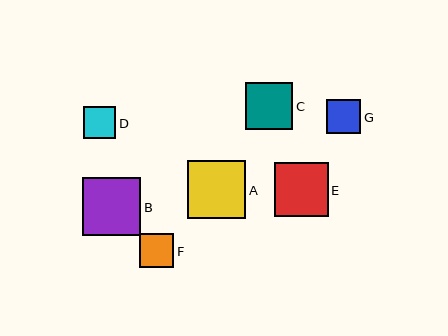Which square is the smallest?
Square D is the smallest with a size of approximately 32 pixels.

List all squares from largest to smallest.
From largest to smallest: A, B, E, C, G, F, D.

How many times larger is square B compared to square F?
Square B is approximately 1.7 times the size of square F.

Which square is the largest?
Square A is the largest with a size of approximately 58 pixels.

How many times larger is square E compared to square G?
Square E is approximately 1.6 times the size of square G.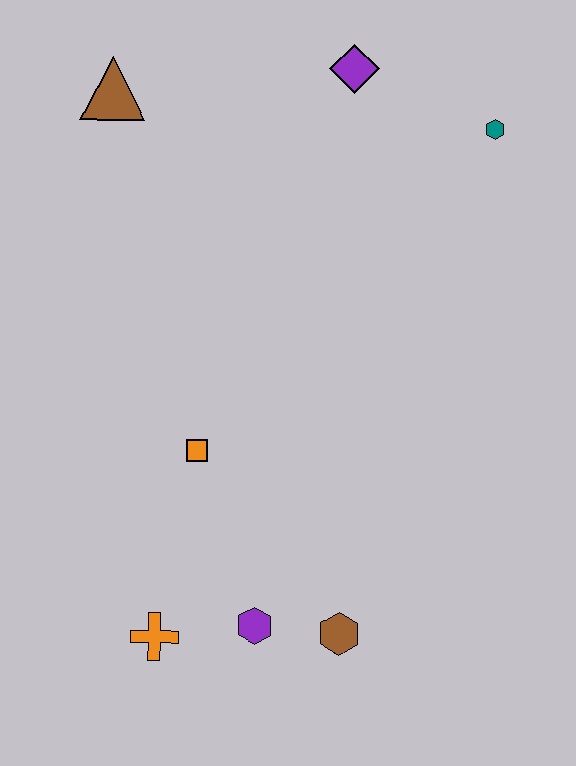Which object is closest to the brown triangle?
The purple diamond is closest to the brown triangle.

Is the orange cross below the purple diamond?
Yes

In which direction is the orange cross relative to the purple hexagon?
The orange cross is to the left of the purple hexagon.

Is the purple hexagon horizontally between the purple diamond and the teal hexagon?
No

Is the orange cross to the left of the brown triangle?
No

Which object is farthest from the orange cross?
The teal hexagon is farthest from the orange cross.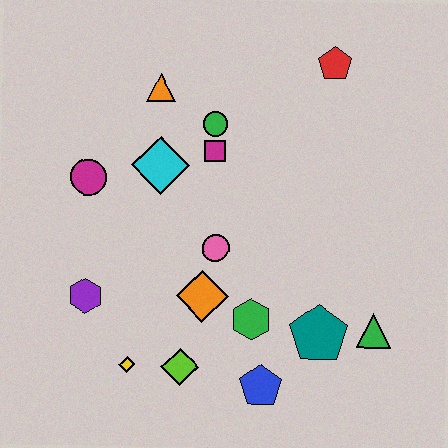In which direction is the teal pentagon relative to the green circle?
The teal pentagon is below the green circle.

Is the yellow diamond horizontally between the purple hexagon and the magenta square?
Yes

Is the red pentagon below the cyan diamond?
No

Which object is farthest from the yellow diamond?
The red pentagon is farthest from the yellow diamond.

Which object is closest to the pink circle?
The orange diamond is closest to the pink circle.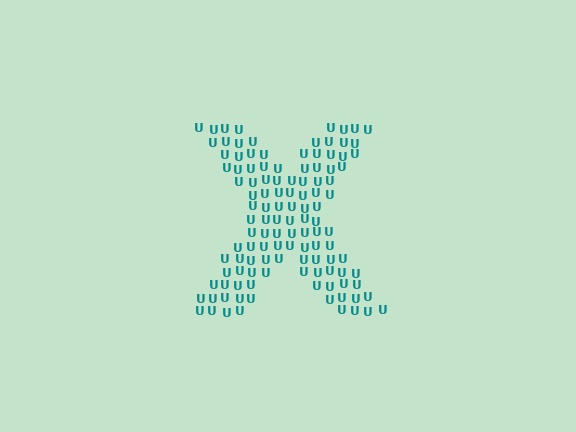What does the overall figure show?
The overall figure shows the letter X.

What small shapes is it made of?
It is made of small letter U's.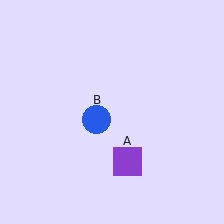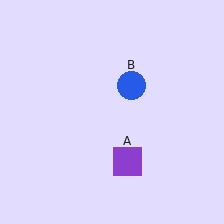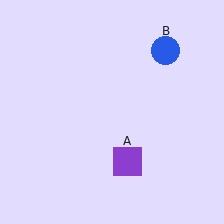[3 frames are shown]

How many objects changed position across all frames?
1 object changed position: blue circle (object B).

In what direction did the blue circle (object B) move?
The blue circle (object B) moved up and to the right.